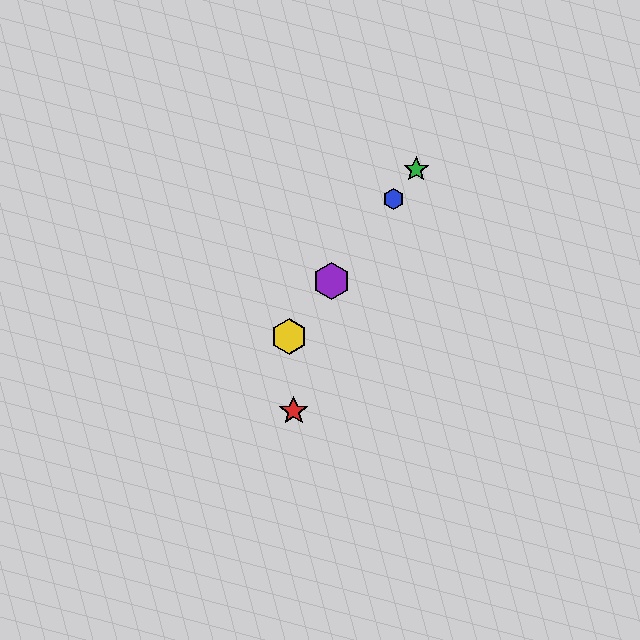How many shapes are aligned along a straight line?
4 shapes (the blue hexagon, the green star, the yellow hexagon, the purple hexagon) are aligned along a straight line.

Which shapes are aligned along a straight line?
The blue hexagon, the green star, the yellow hexagon, the purple hexagon are aligned along a straight line.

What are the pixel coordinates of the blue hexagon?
The blue hexagon is at (394, 199).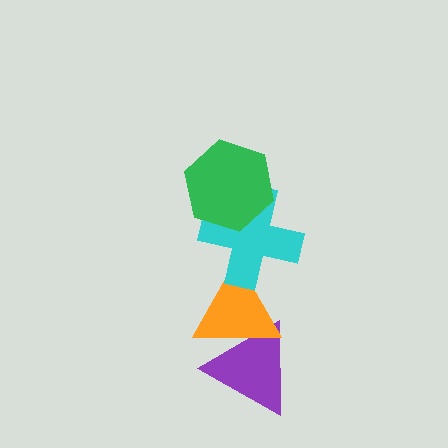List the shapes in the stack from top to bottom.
From top to bottom: the green hexagon, the cyan cross, the orange triangle, the purple triangle.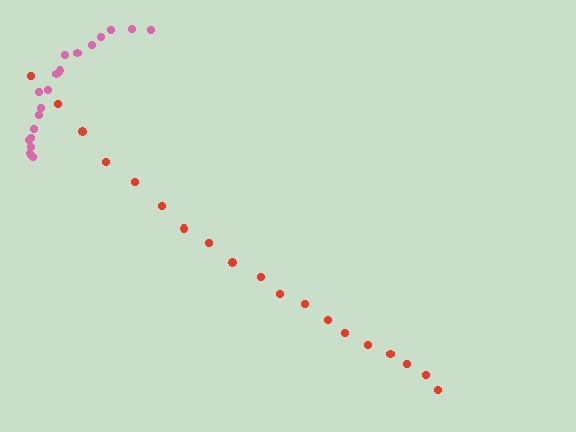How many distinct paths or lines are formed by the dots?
There are 2 distinct paths.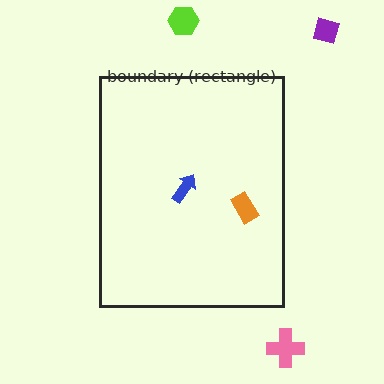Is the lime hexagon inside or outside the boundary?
Outside.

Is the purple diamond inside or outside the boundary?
Outside.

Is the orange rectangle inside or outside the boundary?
Inside.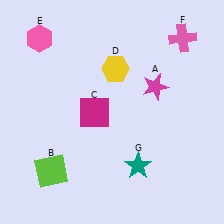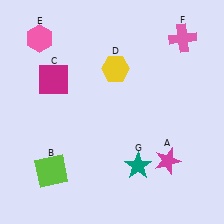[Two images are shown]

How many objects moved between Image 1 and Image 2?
2 objects moved between the two images.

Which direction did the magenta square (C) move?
The magenta square (C) moved left.